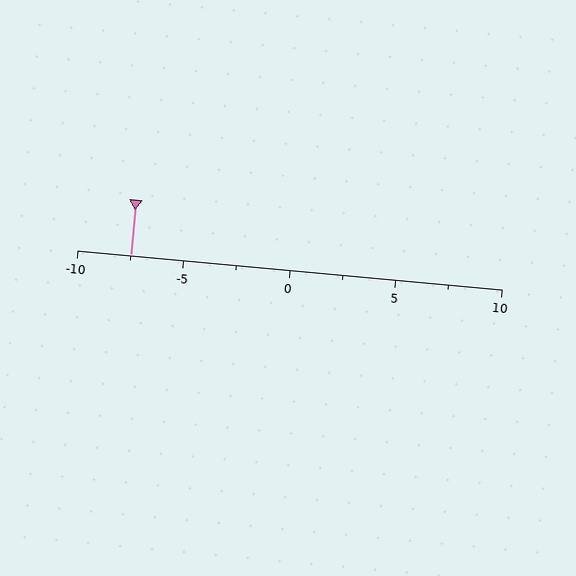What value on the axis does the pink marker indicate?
The marker indicates approximately -7.5.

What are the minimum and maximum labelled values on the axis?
The axis runs from -10 to 10.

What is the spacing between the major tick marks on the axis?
The major ticks are spaced 5 apart.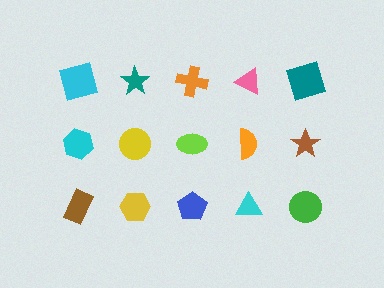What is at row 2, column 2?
A yellow circle.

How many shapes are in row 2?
5 shapes.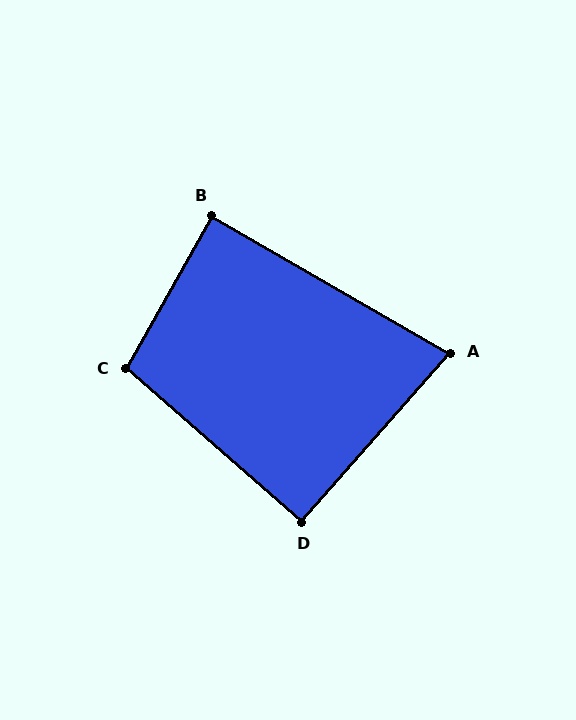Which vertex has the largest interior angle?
C, at approximately 102 degrees.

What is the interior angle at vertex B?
Approximately 90 degrees (approximately right).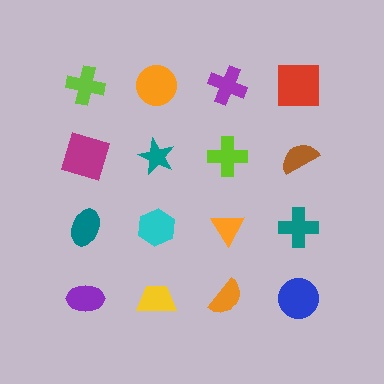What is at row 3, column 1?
A teal ellipse.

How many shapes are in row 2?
4 shapes.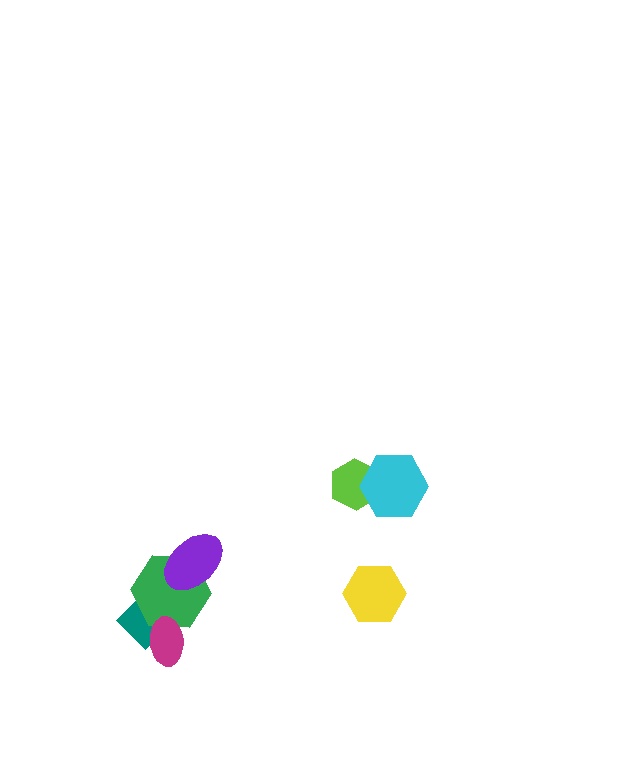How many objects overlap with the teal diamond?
2 objects overlap with the teal diamond.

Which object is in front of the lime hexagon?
The cyan hexagon is in front of the lime hexagon.